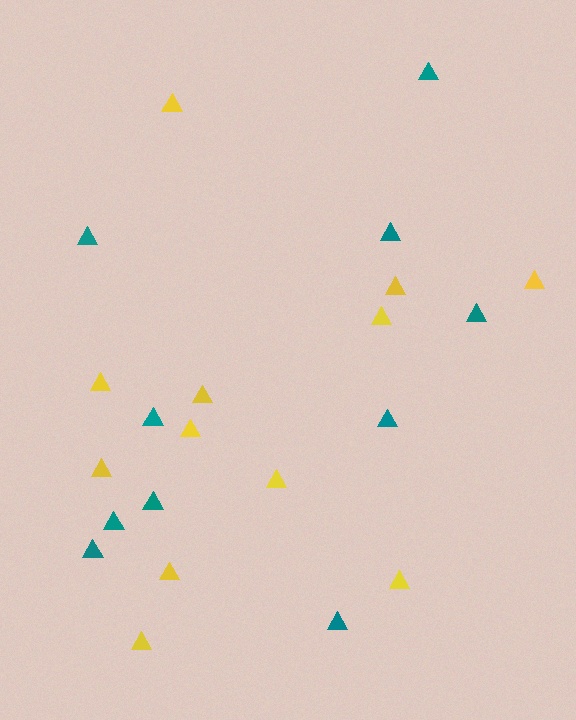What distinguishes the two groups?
There are 2 groups: one group of teal triangles (10) and one group of yellow triangles (12).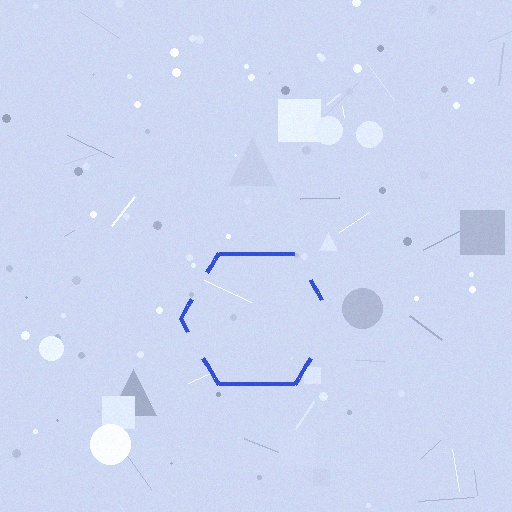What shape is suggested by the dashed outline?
The dashed outline suggests a hexagon.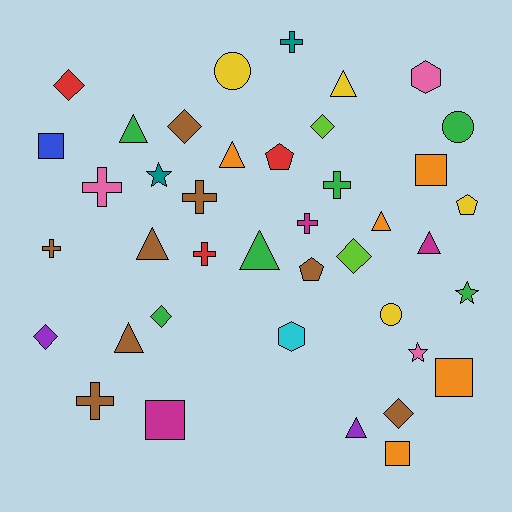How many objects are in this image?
There are 40 objects.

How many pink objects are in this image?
There are 3 pink objects.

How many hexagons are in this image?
There are 2 hexagons.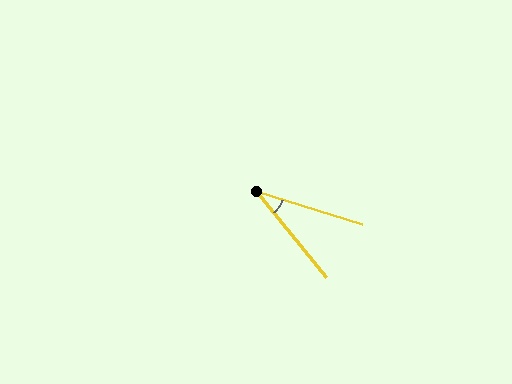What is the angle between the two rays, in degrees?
Approximately 33 degrees.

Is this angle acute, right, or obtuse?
It is acute.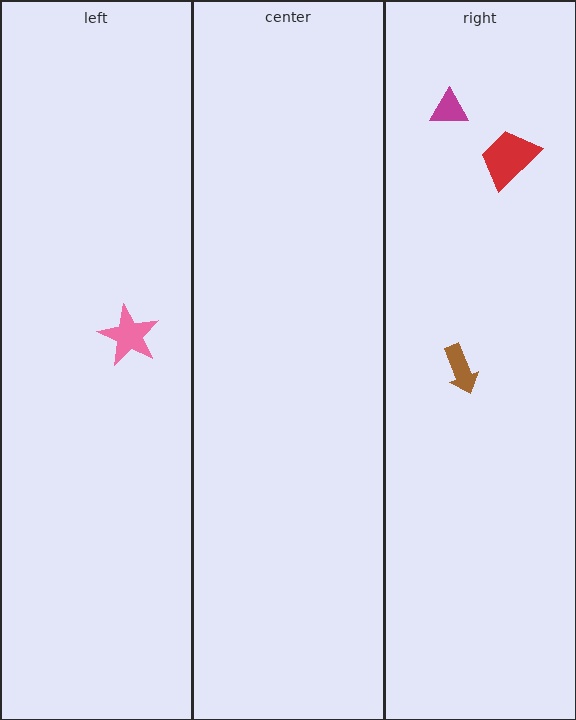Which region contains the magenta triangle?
The right region.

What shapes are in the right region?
The brown arrow, the magenta triangle, the red trapezoid.